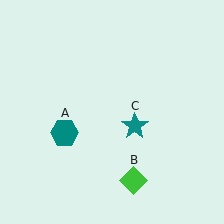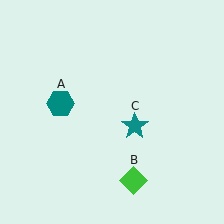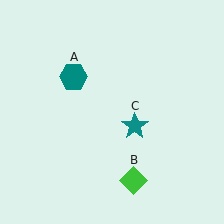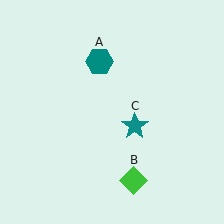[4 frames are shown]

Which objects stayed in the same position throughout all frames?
Green diamond (object B) and teal star (object C) remained stationary.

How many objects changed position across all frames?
1 object changed position: teal hexagon (object A).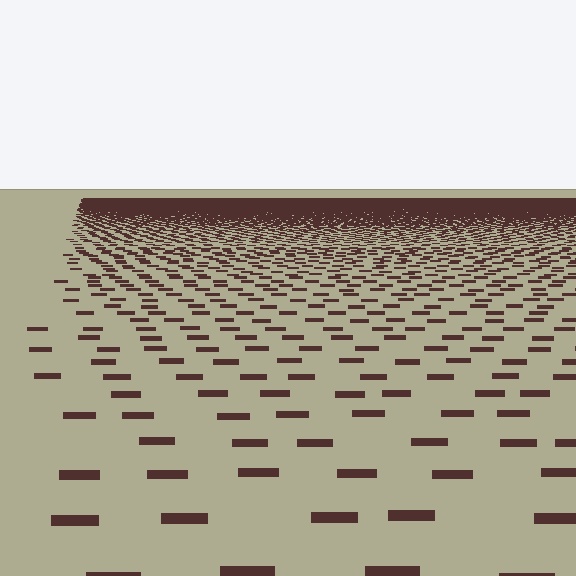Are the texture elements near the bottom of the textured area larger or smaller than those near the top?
Larger. Near the bottom, elements are closer to the viewer and appear at a bigger on-screen size.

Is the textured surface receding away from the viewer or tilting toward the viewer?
The surface is receding away from the viewer. Texture elements get smaller and denser toward the top.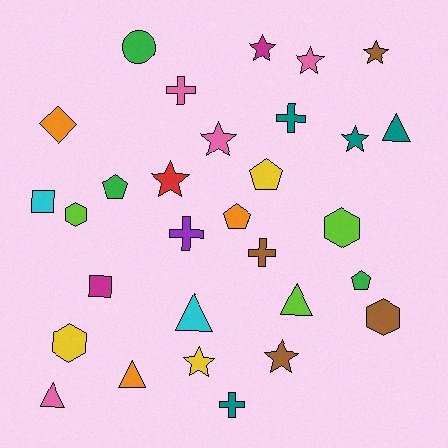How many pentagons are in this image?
There are 4 pentagons.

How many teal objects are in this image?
There are 4 teal objects.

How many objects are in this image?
There are 30 objects.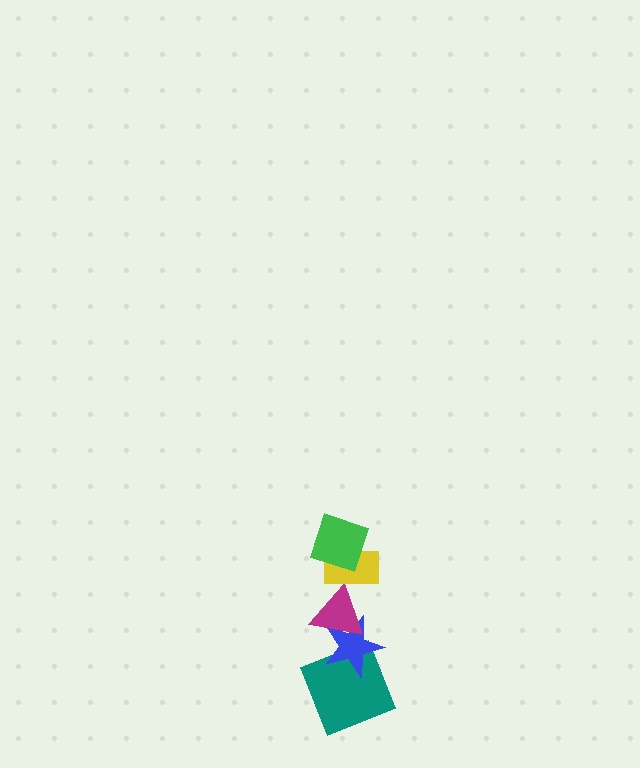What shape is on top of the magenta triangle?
The yellow rectangle is on top of the magenta triangle.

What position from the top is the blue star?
The blue star is 4th from the top.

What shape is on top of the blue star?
The magenta triangle is on top of the blue star.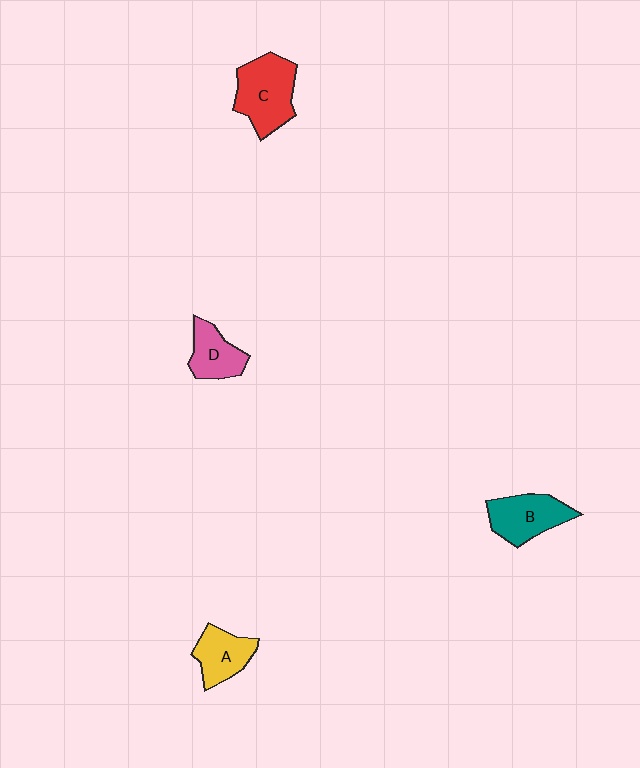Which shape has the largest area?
Shape C (red).